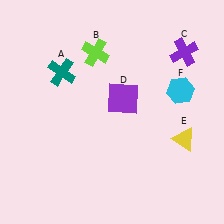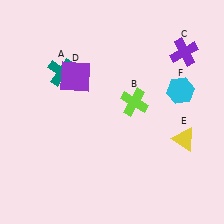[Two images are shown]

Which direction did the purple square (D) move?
The purple square (D) moved left.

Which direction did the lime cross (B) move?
The lime cross (B) moved down.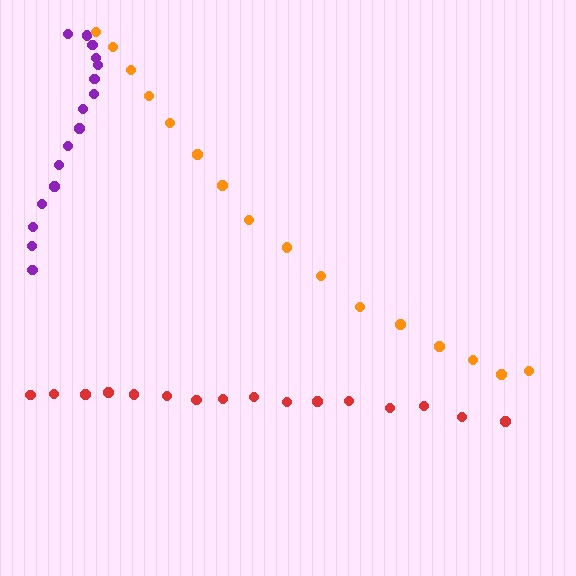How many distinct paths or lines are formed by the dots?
There are 3 distinct paths.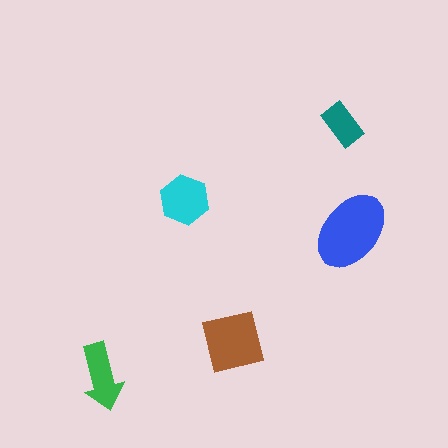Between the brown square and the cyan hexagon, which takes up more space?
The brown square.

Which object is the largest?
The blue ellipse.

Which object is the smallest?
The teal rectangle.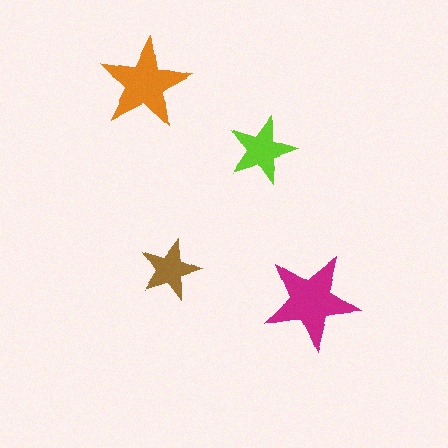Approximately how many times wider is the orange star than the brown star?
About 1.5 times wider.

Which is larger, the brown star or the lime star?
The lime one.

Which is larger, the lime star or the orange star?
The orange one.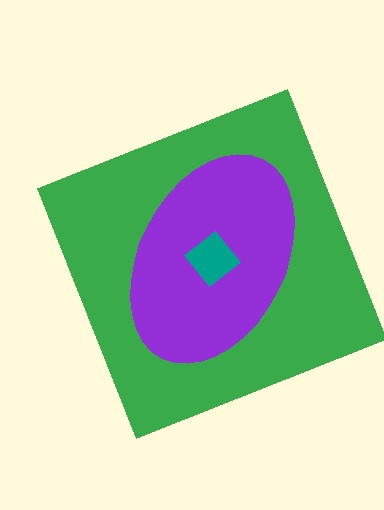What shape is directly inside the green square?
The purple ellipse.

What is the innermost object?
The teal diamond.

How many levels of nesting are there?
3.